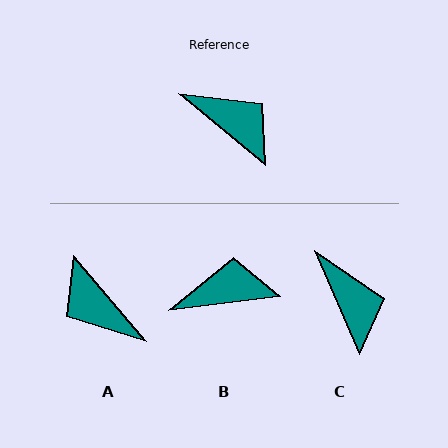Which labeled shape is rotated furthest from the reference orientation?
A, about 170 degrees away.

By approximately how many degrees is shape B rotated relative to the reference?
Approximately 47 degrees counter-clockwise.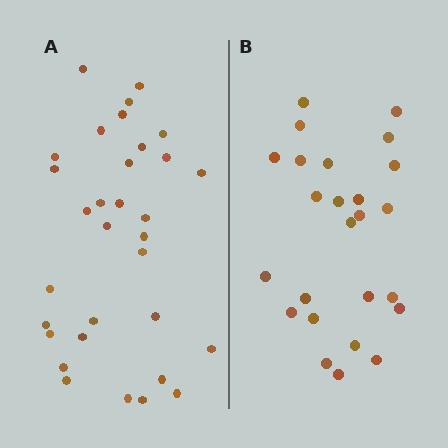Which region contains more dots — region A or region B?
Region A (the left region) has more dots.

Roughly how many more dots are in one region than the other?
Region A has roughly 8 or so more dots than region B.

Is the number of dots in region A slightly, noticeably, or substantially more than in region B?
Region A has noticeably more, but not dramatically so. The ratio is roughly 1.3 to 1.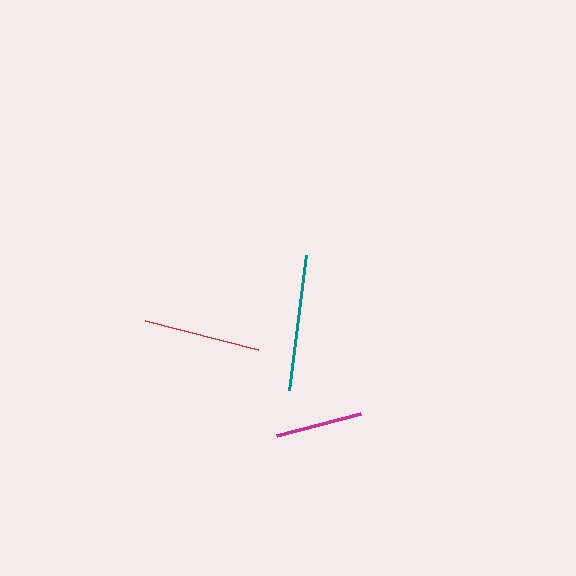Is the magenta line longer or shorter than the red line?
The red line is longer than the magenta line.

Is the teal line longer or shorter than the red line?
The teal line is longer than the red line.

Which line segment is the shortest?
The magenta line is the shortest at approximately 87 pixels.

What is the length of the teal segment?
The teal segment is approximately 136 pixels long.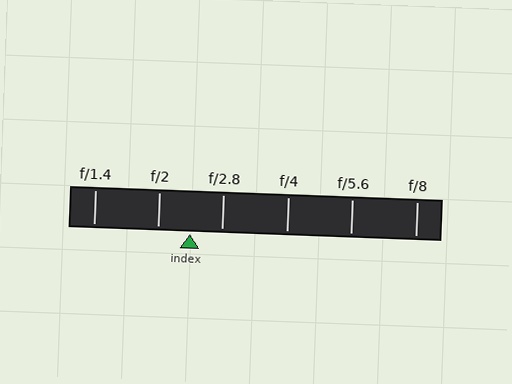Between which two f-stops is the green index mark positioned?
The index mark is between f/2 and f/2.8.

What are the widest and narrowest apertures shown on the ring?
The widest aperture shown is f/1.4 and the narrowest is f/8.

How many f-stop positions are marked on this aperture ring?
There are 6 f-stop positions marked.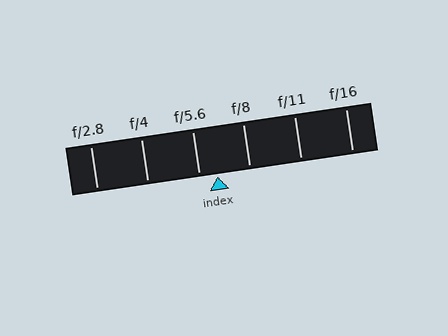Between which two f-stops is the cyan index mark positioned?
The index mark is between f/5.6 and f/8.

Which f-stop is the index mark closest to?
The index mark is closest to f/5.6.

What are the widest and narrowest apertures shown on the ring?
The widest aperture shown is f/2.8 and the narrowest is f/16.